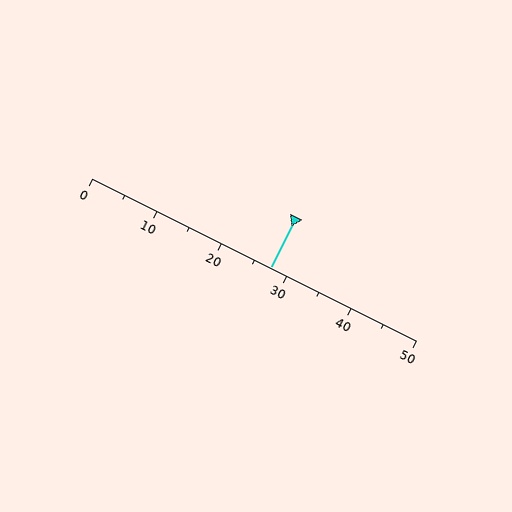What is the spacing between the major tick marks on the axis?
The major ticks are spaced 10 apart.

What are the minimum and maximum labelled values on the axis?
The axis runs from 0 to 50.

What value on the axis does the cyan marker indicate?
The marker indicates approximately 27.5.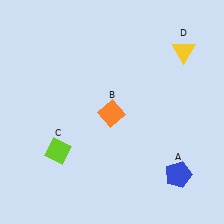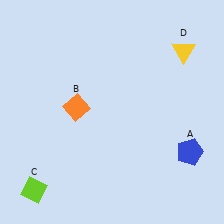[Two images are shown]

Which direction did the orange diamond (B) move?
The orange diamond (B) moved left.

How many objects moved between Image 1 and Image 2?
3 objects moved between the two images.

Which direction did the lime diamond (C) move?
The lime diamond (C) moved down.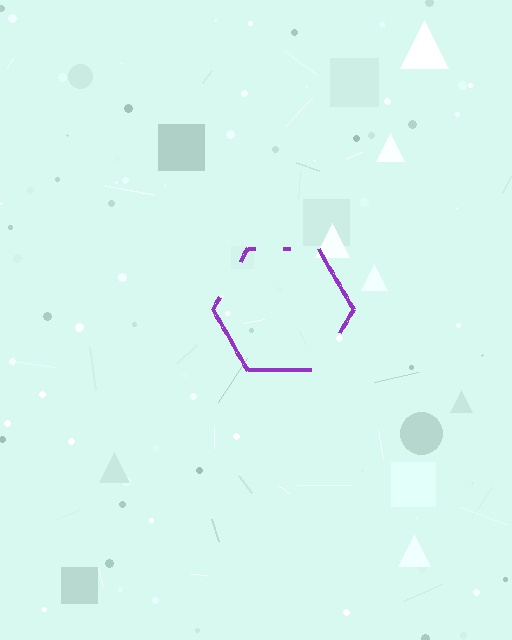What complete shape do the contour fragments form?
The contour fragments form a hexagon.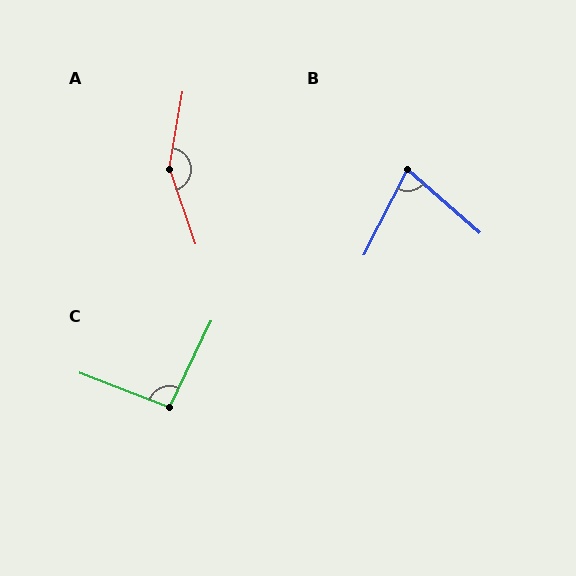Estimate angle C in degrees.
Approximately 95 degrees.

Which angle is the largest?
A, at approximately 152 degrees.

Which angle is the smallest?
B, at approximately 76 degrees.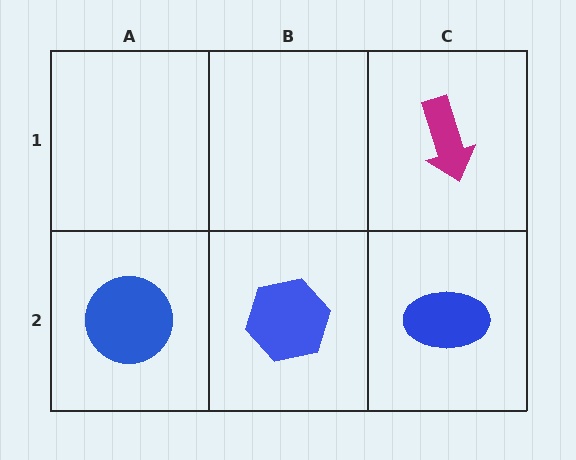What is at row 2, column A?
A blue circle.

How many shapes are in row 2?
3 shapes.